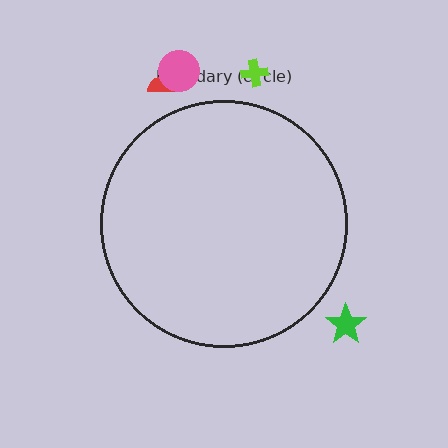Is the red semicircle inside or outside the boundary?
Outside.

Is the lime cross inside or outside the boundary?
Outside.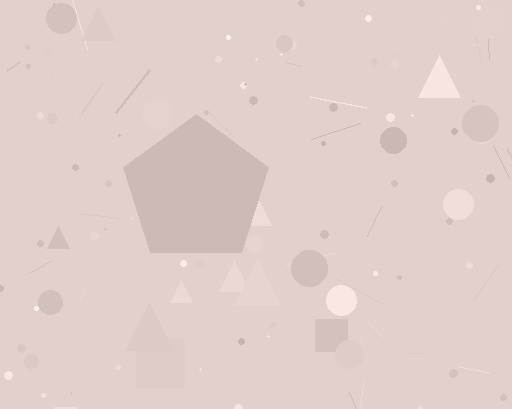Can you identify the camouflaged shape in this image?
The camouflaged shape is a pentagon.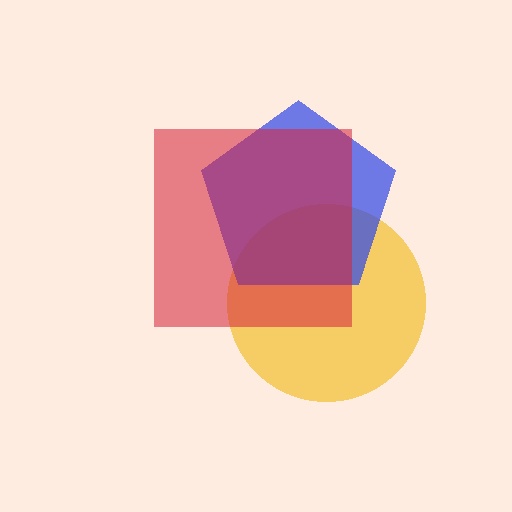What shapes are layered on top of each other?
The layered shapes are: a yellow circle, a blue pentagon, a red square.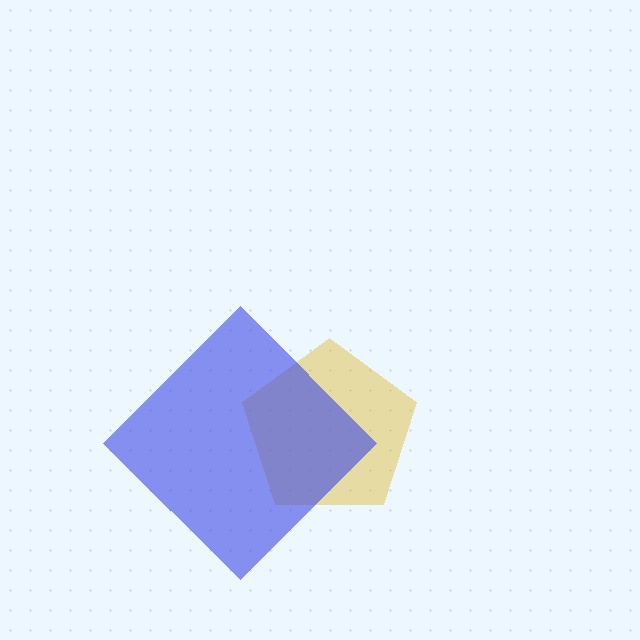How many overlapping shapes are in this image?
There are 2 overlapping shapes in the image.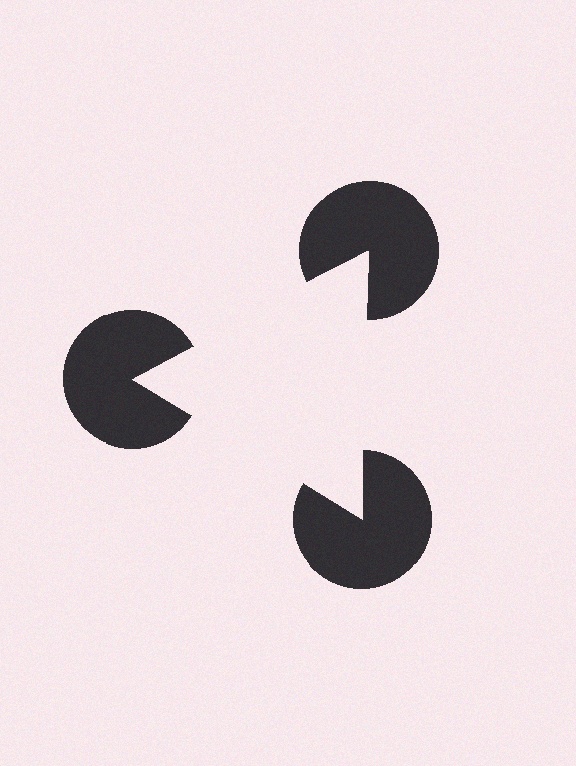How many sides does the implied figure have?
3 sides.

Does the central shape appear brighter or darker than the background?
It typically appears slightly brighter than the background, even though no actual brightness change is drawn.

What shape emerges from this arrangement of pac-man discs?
An illusory triangle — its edges are inferred from the aligned wedge cuts in the pac-man discs, not physically drawn.